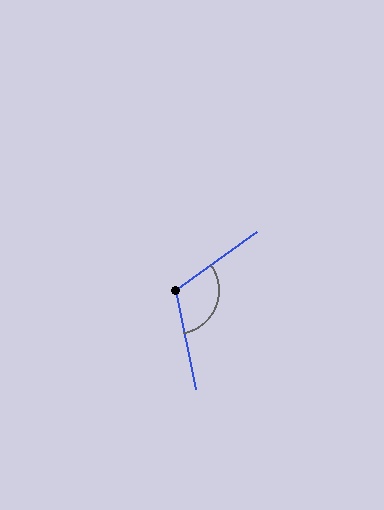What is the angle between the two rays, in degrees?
Approximately 115 degrees.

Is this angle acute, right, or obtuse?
It is obtuse.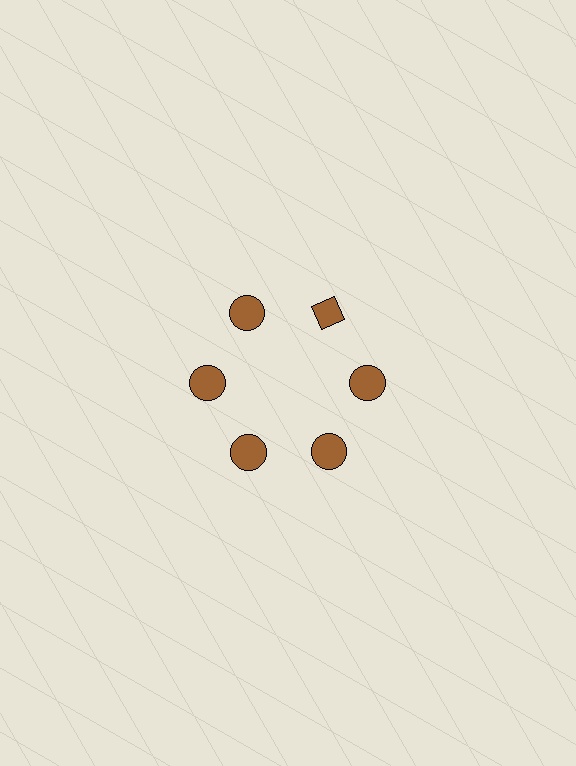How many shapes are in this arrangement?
There are 6 shapes arranged in a ring pattern.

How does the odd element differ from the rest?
It has a different shape: diamond instead of circle.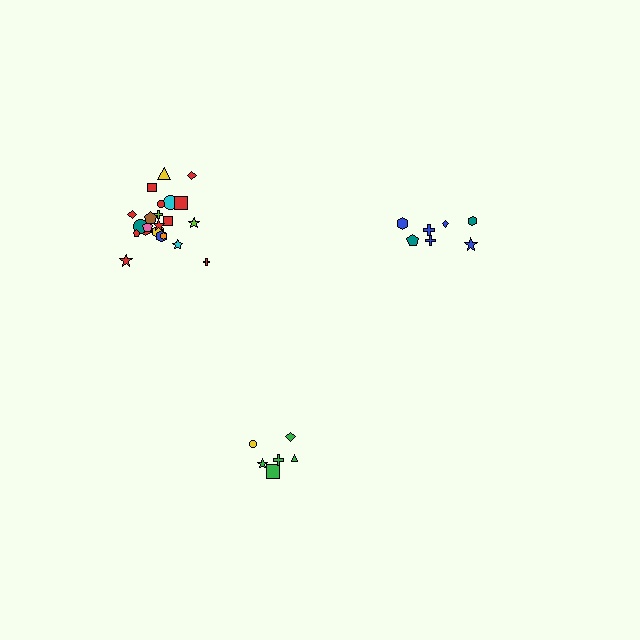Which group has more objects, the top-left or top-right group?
The top-left group.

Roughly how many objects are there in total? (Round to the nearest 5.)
Roughly 35 objects in total.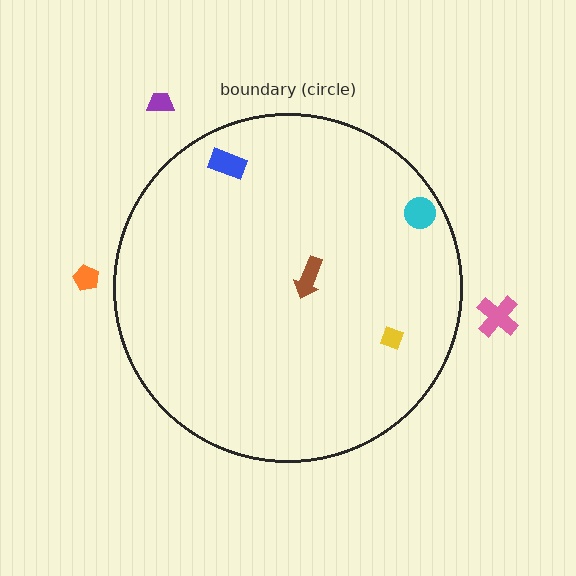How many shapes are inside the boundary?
4 inside, 3 outside.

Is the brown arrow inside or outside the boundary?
Inside.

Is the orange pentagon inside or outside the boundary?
Outside.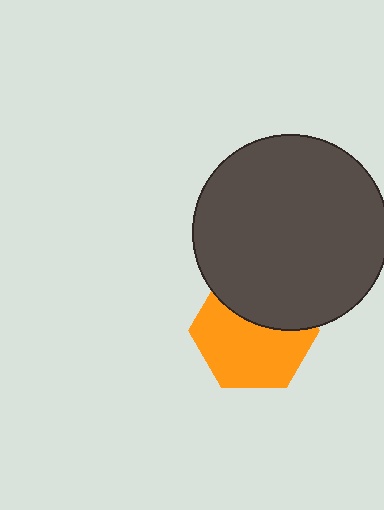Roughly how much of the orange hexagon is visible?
About half of it is visible (roughly 63%).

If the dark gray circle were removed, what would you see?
You would see the complete orange hexagon.